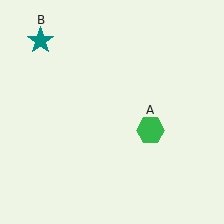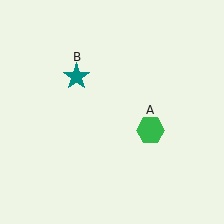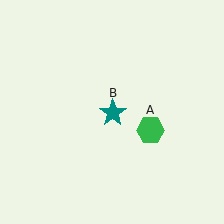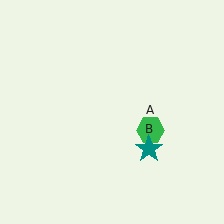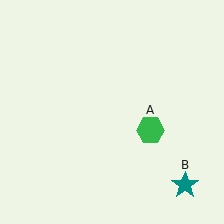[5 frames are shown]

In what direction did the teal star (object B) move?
The teal star (object B) moved down and to the right.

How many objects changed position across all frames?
1 object changed position: teal star (object B).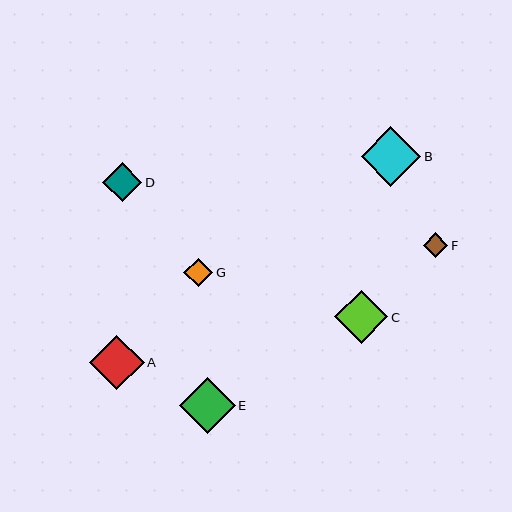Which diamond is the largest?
Diamond B is the largest with a size of approximately 60 pixels.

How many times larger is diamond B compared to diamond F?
Diamond B is approximately 2.4 times the size of diamond F.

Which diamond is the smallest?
Diamond F is the smallest with a size of approximately 25 pixels.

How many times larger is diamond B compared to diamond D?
Diamond B is approximately 1.5 times the size of diamond D.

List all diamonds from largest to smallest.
From largest to smallest: B, E, A, C, D, G, F.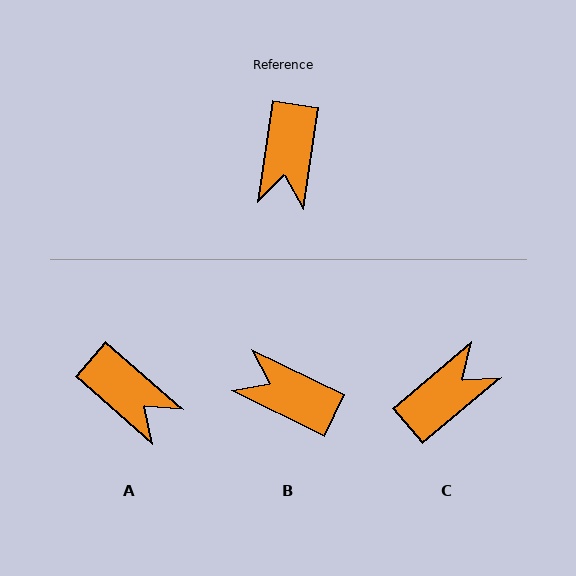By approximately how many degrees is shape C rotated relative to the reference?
Approximately 139 degrees counter-clockwise.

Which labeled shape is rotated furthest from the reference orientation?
C, about 139 degrees away.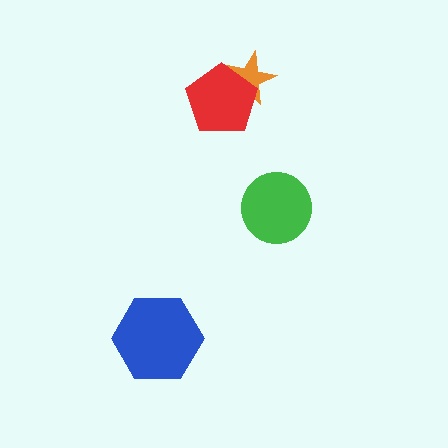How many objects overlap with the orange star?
1 object overlaps with the orange star.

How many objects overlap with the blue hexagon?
0 objects overlap with the blue hexagon.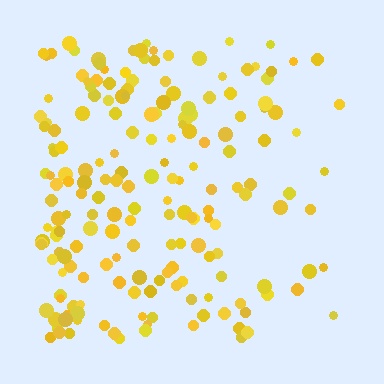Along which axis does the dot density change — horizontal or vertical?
Horizontal.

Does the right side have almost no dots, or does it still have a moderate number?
Still a moderate number, just noticeably fewer than the left.